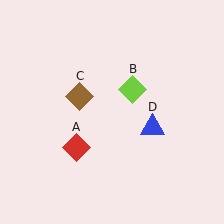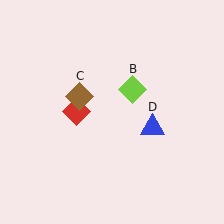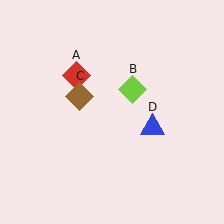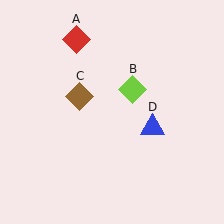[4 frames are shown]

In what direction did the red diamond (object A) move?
The red diamond (object A) moved up.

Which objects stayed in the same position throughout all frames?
Lime diamond (object B) and brown diamond (object C) and blue triangle (object D) remained stationary.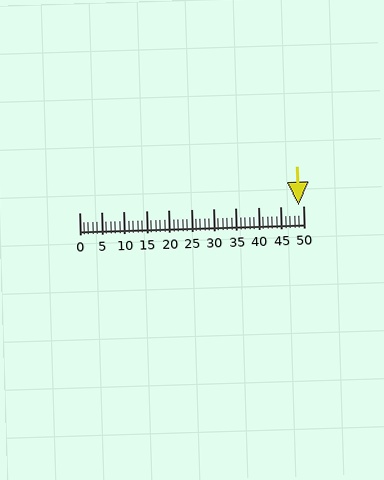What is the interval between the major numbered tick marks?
The major tick marks are spaced 5 units apart.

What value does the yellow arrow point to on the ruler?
The yellow arrow points to approximately 49.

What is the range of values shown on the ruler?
The ruler shows values from 0 to 50.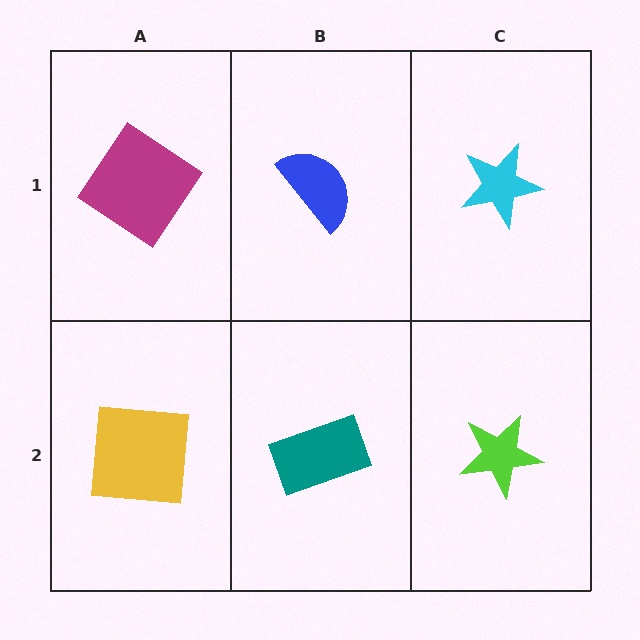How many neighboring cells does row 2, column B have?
3.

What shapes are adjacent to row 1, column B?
A teal rectangle (row 2, column B), a magenta diamond (row 1, column A), a cyan star (row 1, column C).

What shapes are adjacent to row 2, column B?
A blue semicircle (row 1, column B), a yellow square (row 2, column A), a lime star (row 2, column C).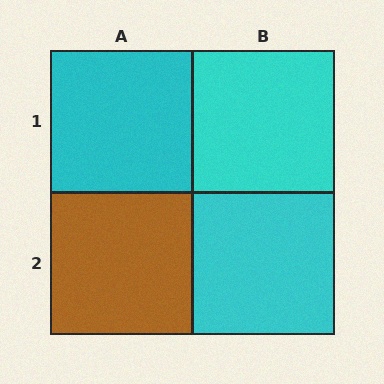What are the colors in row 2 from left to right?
Brown, cyan.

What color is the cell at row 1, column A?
Cyan.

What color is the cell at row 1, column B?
Cyan.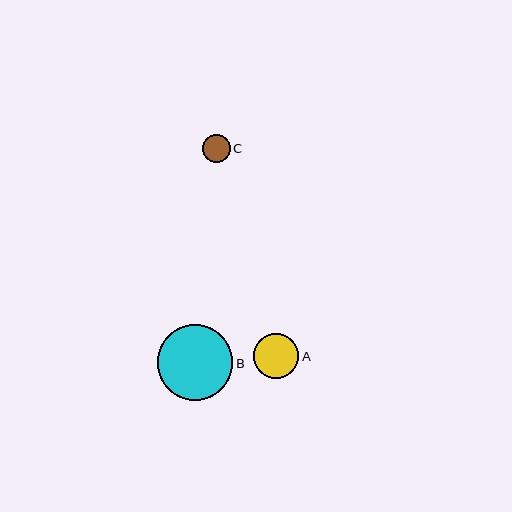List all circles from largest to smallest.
From largest to smallest: B, A, C.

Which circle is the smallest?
Circle C is the smallest with a size of approximately 28 pixels.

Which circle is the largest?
Circle B is the largest with a size of approximately 76 pixels.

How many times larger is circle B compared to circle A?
Circle B is approximately 1.7 times the size of circle A.